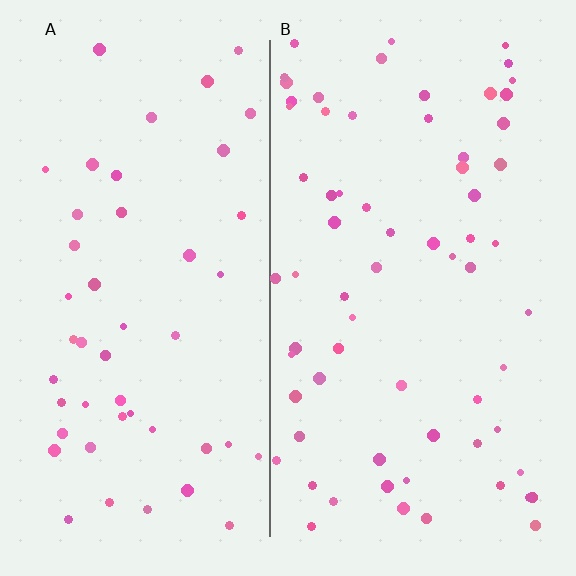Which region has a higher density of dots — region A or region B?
B (the right).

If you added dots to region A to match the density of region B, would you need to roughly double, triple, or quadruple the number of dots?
Approximately double.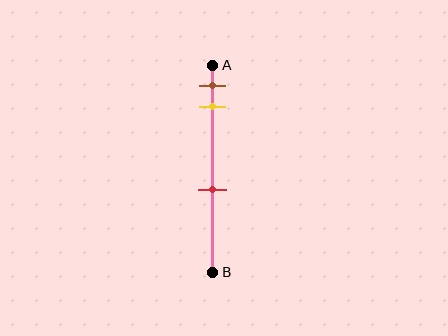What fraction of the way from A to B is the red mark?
The red mark is approximately 60% (0.6) of the way from A to B.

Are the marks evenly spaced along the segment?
No, the marks are not evenly spaced.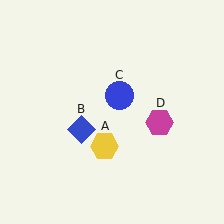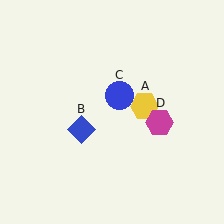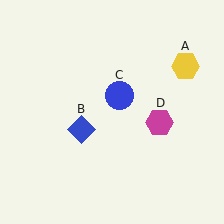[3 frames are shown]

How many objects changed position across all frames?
1 object changed position: yellow hexagon (object A).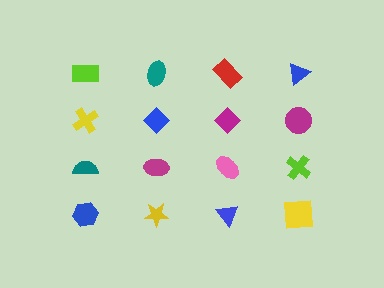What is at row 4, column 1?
A blue hexagon.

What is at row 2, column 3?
A magenta diamond.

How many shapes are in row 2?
4 shapes.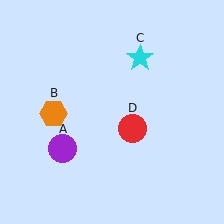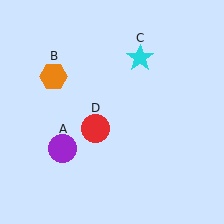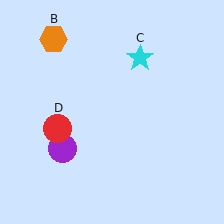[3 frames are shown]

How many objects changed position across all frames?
2 objects changed position: orange hexagon (object B), red circle (object D).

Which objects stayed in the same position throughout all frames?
Purple circle (object A) and cyan star (object C) remained stationary.